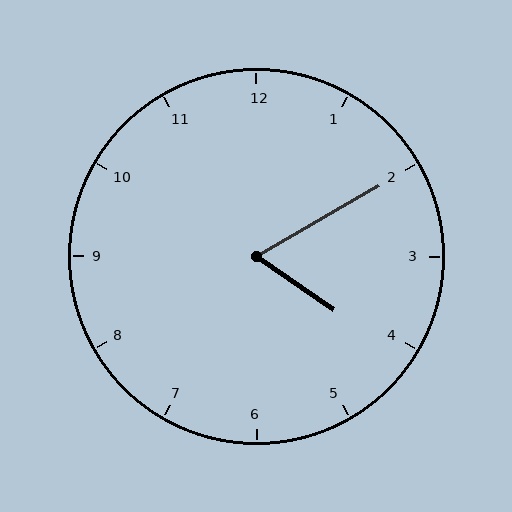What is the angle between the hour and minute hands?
Approximately 65 degrees.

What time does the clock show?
4:10.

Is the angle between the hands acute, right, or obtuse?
It is acute.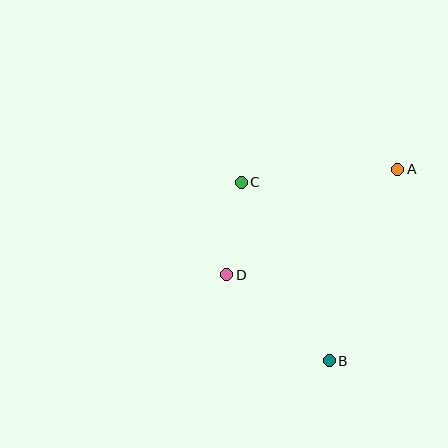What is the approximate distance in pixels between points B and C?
The distance between B and C is approximately 199 pixels.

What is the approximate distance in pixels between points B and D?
The distance between B and D is approximately 134 pixels.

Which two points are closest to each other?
Points C and D are closest to each other.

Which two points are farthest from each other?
Points A and B are farthest from each other.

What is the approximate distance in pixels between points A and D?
The distance between A and D is approximately 201 pixels.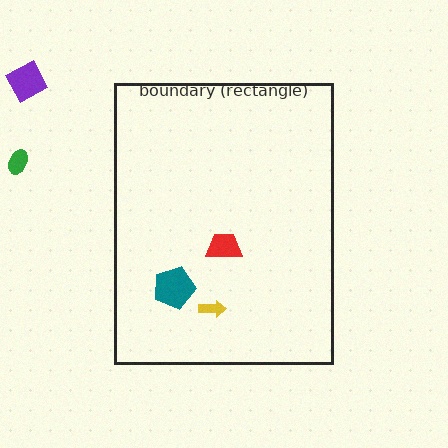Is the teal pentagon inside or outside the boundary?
Inside.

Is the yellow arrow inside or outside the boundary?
Inside.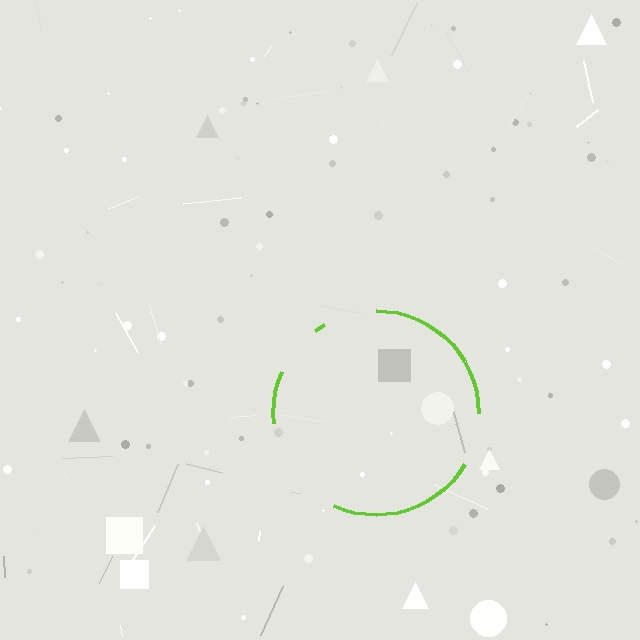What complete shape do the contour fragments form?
The contour fragments form a circle.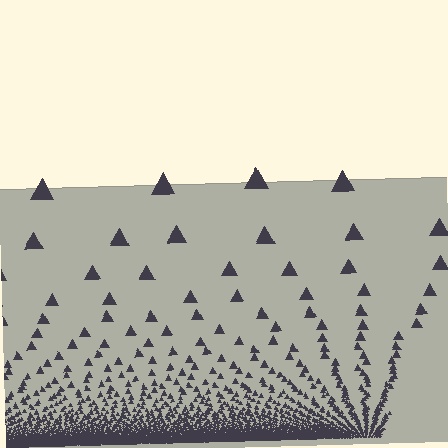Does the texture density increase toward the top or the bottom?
Density increases toward the bottom.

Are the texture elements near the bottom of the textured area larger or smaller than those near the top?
Smaller. The gradient is inverted — elements near the bottom are smaller and denser.